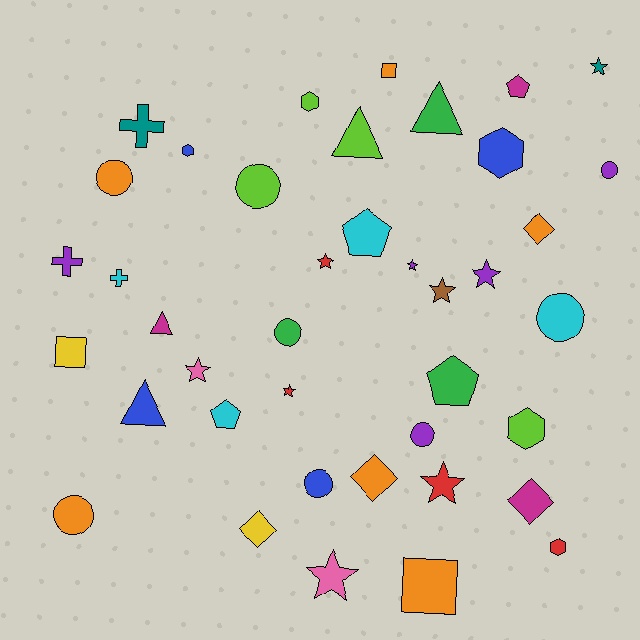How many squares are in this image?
There are 3 squares.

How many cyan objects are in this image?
There are 4 cyan objects.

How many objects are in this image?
There are 40 objects.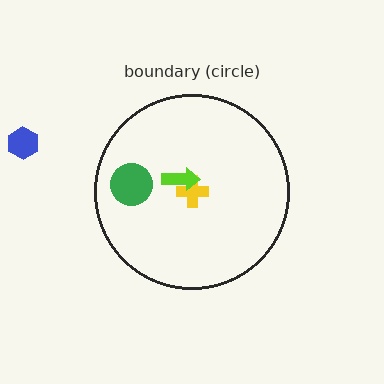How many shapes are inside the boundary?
3 inside, 1 outside.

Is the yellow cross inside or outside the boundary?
Inside.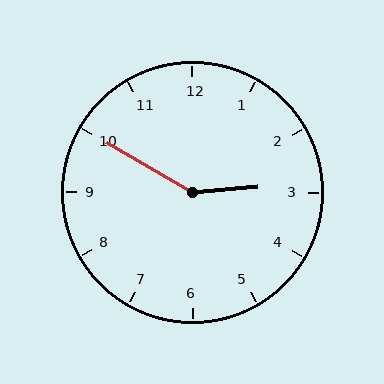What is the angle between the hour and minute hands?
Approximately 145 degrees.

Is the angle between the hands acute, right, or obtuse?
It is obtuse.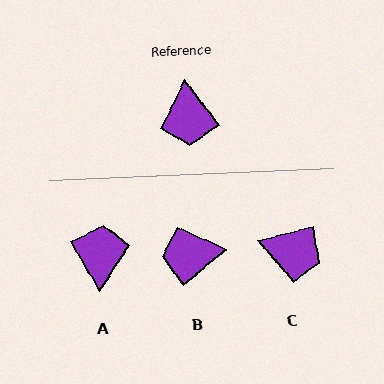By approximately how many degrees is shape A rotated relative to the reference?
Approximately 173 degrees counter-clockwise.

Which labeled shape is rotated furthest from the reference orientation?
A, about 173 degrees away.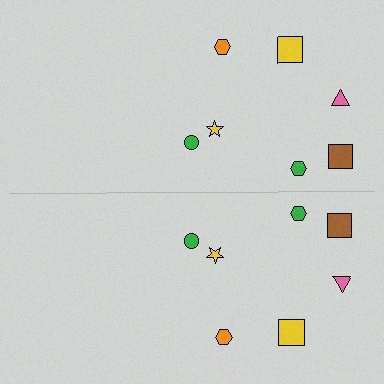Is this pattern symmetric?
Yes, this pattern has bilateral (reflection) symmetry.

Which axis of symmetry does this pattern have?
The pattern has a horizontal axis of symmetry running through the center of the image.